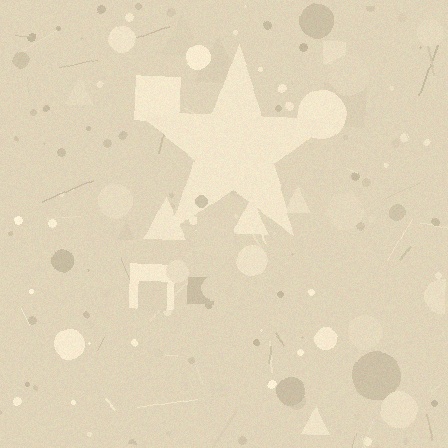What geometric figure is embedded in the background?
A star is embedded in the background.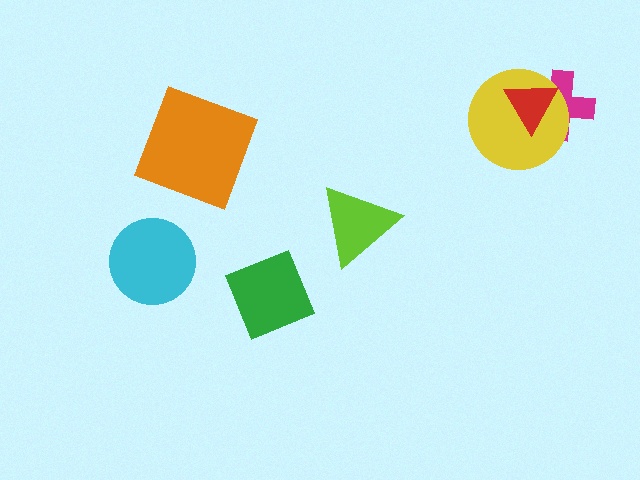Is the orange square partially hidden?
No, no other shape covers it.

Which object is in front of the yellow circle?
The red triangle is in front of the yellow circle.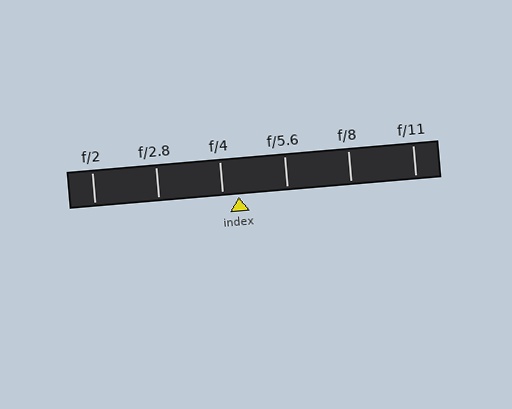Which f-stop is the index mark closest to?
The index mark is closest to f/4.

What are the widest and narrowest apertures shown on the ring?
The widest aperture shown is f/2 and the narrowest is f/11.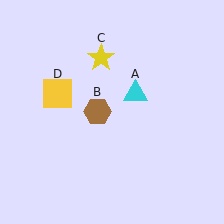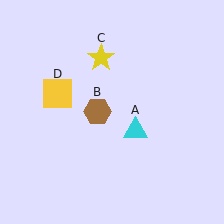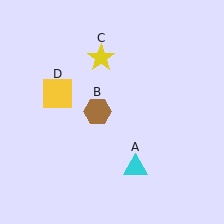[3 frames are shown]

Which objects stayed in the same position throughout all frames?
Brown hexagon (object B) and yellow star (object C) and yellow square (object D) remained stationary.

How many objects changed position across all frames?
1 object changed position: cyan triangle (object A).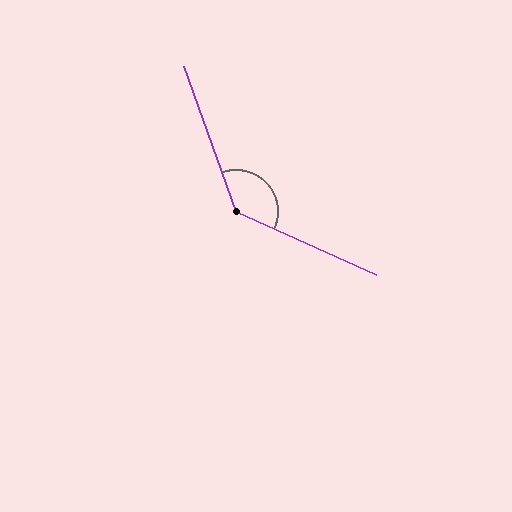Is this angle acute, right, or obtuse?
It is obtuse.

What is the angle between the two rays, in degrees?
Approximately 134 degrees.